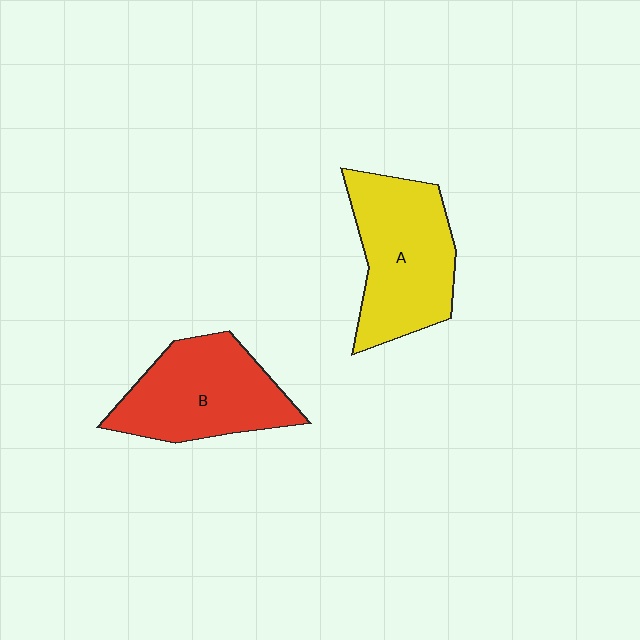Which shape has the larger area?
Shape A (yellow).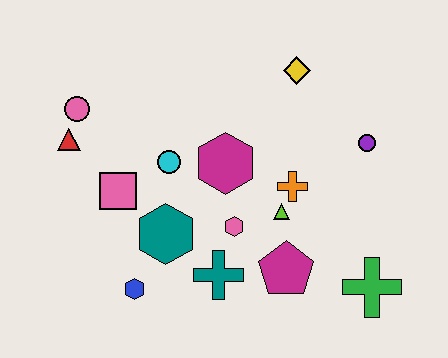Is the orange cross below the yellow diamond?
Yes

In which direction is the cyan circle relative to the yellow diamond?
The cyan circle is to the left of the yellow diamond.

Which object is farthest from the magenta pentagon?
The pink circle is farthest from the magenta pentagon.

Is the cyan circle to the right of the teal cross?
No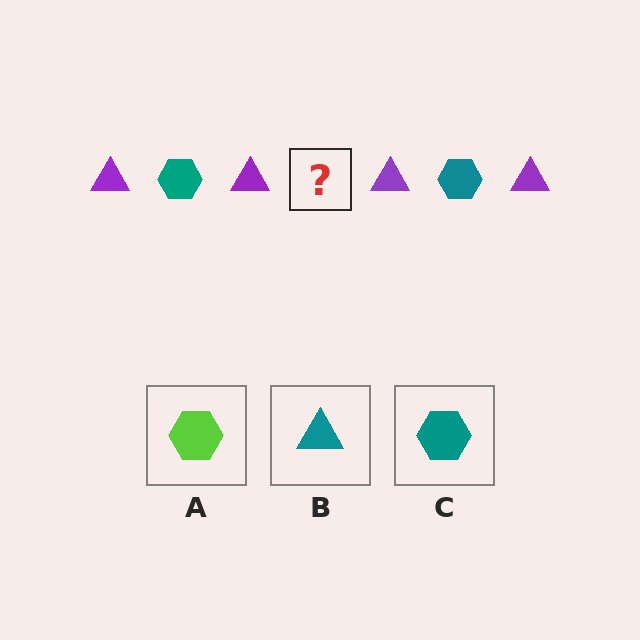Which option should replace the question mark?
Option C.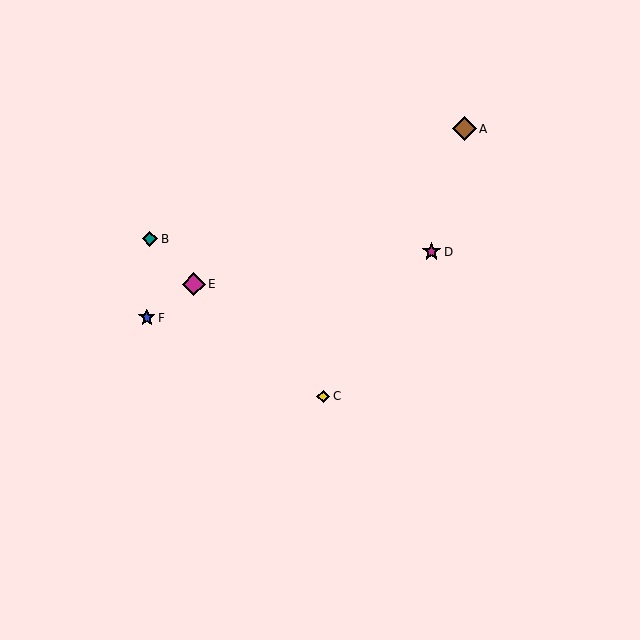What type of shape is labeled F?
Shape F is a blue star.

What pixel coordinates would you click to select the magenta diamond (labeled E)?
Click at (194, 284) to select the magenta diamond E.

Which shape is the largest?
The brown diamond (labeled A) is the largest.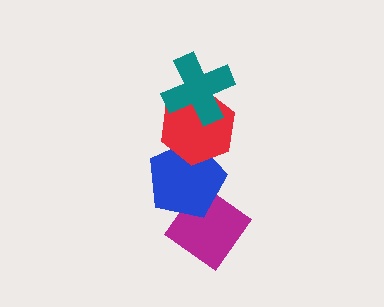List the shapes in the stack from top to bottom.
From top to bottom: the teal cross, the red hexagon, the blue pentagon, the magenta diamond.